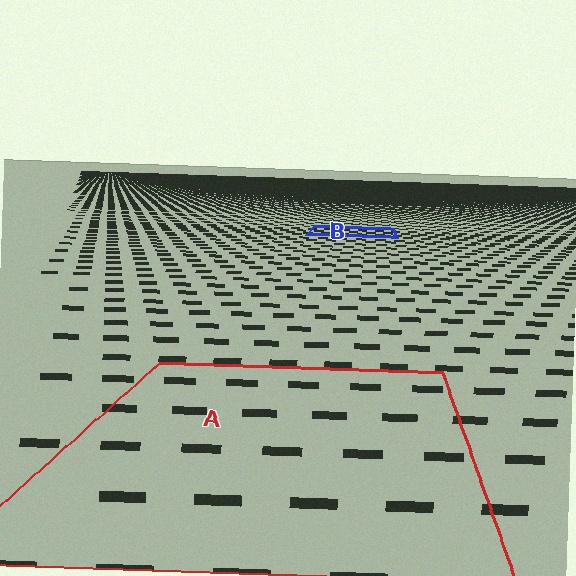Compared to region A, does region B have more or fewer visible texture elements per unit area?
Region B has more texture elements per unit area — they are packed more densely because it is farther away.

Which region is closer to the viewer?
Region A is closer. The texture elements there are larger and more spread out.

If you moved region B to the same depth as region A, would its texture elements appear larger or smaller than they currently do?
They would appear larger. At a closer depth, the same texture elements are projected at a bigger on-screen size.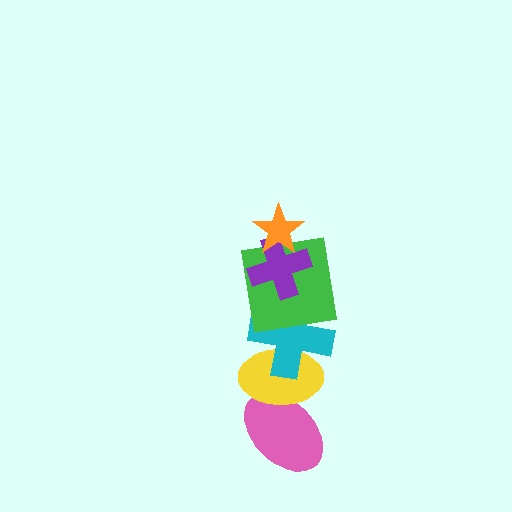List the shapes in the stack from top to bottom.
From top to bottom: the orange star, the purple cross, the green square, the cyan cross, the yellow ellipse, the pink ellipse.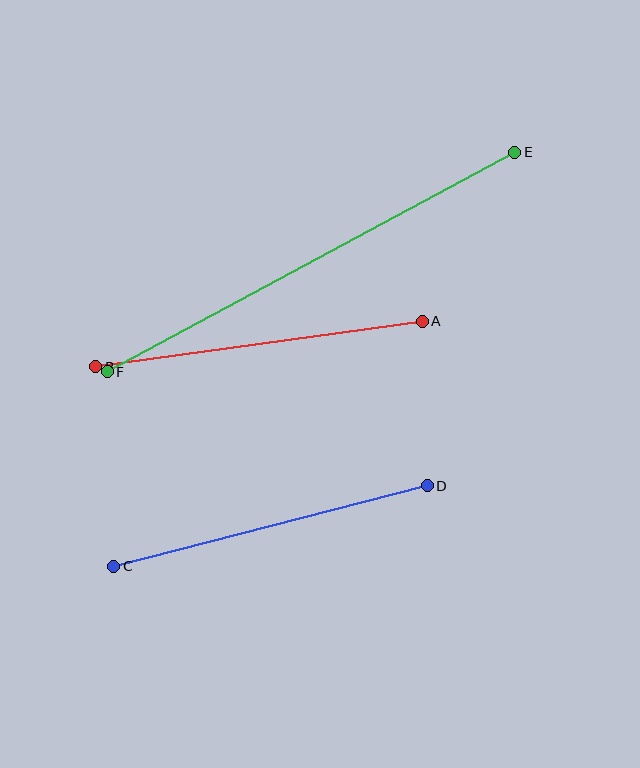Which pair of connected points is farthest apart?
Points E and F are farthest apart.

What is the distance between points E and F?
The distance is approximately 463 pixels.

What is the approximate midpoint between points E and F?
The midpoint is at approximately (311, 262) pixels.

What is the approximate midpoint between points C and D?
The midpoint is at approximately (270, 526) pixels.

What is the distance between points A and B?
The distance is approximately 330 pixels.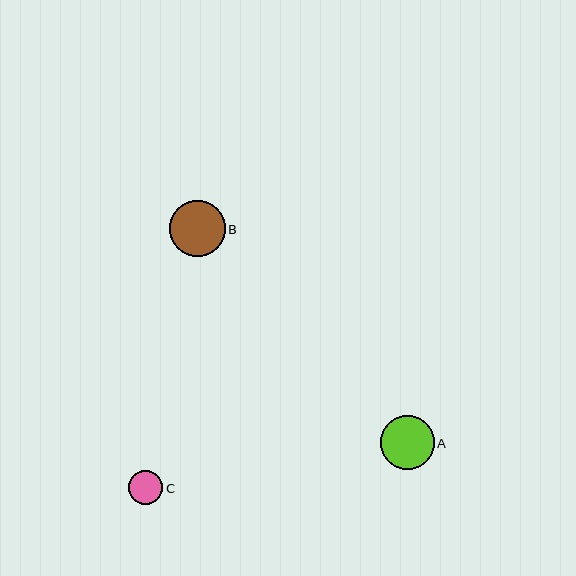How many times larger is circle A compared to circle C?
Circle A is approximately 1.6 times the size of circle C.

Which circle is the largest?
Circle B is the largest with a size of approximately 56 pixels.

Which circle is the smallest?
Circle C is the smallest with a size of approximately 34 pixels.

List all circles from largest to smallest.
From largest to smallest: B, A, C.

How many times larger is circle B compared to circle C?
Circle B is approximately 1.6 times the size of circle C.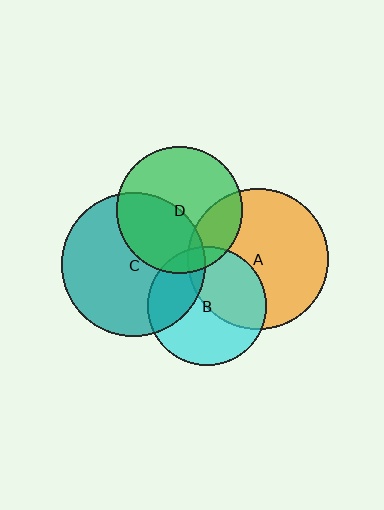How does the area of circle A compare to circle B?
Approximately 1.4 times.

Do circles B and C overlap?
Yes.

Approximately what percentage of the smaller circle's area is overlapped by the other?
Approximately 30%.